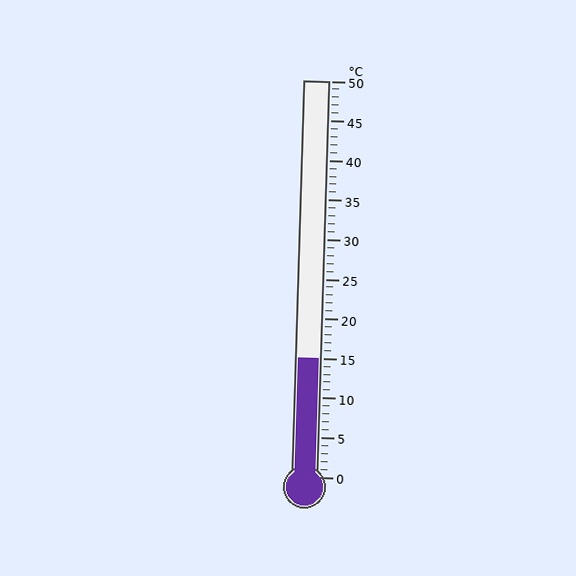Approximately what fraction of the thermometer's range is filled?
The thermometer is filled to approximately 30% of its range.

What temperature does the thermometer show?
The thermometer shows approximately 15°C.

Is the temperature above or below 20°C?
The temperature is below 20°C.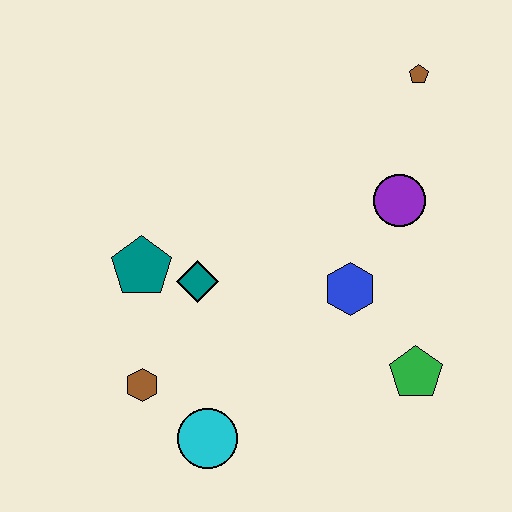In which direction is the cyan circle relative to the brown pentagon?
The cyan circle is below the brown pentagon.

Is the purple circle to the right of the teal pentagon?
Yes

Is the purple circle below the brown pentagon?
Yes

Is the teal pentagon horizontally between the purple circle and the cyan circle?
No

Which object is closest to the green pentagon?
The blue hexagon is closest to the green pentagon.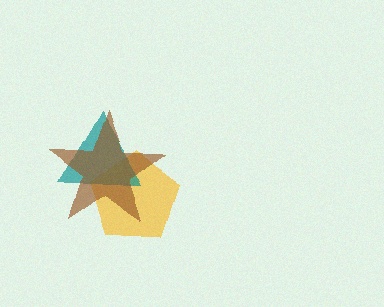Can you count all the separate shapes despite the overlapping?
Yes, there are 3 separate shapes.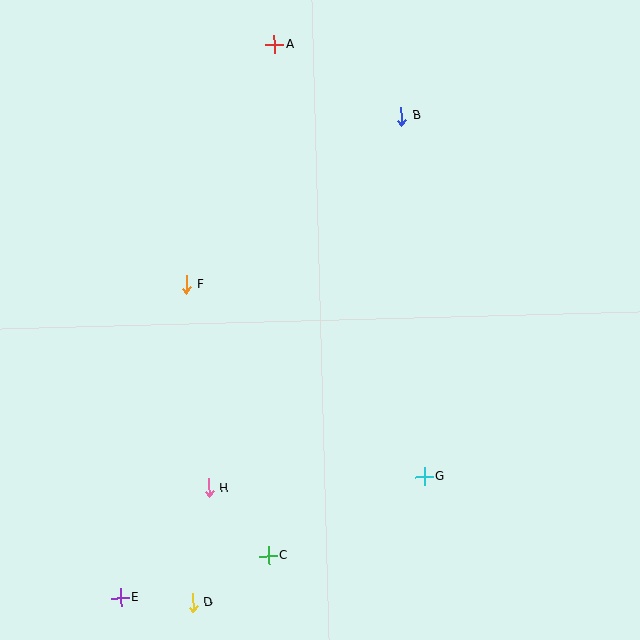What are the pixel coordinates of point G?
Point G is at (424, 476).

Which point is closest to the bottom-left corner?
Point E is closest to the bottom-left corner.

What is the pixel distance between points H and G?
The distance between H and G is 216 pixels.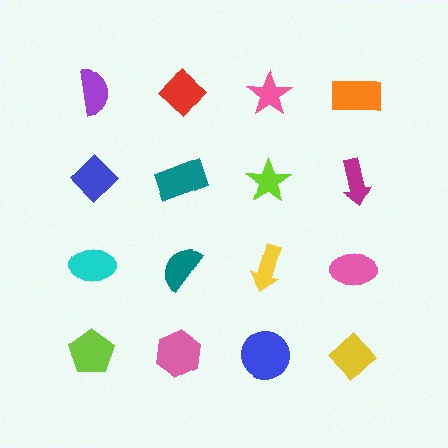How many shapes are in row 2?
4 shapes.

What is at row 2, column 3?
A lime star.